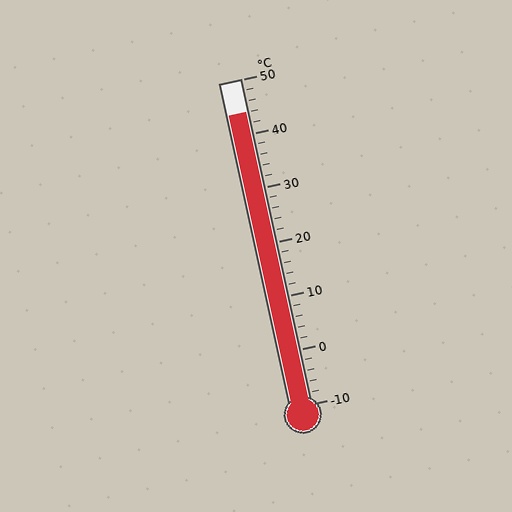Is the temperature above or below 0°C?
The temperature is above 0°C.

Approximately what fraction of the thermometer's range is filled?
The thermometer is filled to approximately 90% of its range.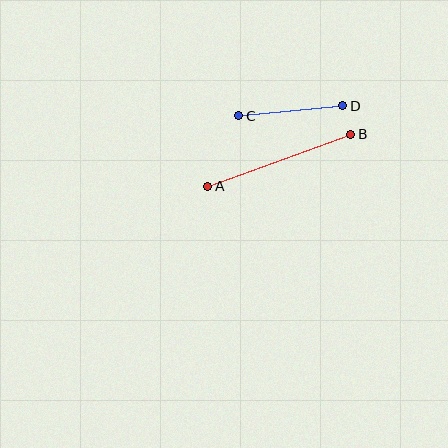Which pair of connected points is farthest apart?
Points A and B are farthest apart.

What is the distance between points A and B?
The distance is approximately 152 pixels.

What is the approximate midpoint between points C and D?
The midpoint is at approximately (291, 111) pixels.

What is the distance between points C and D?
The distance is approximately 105 pixels.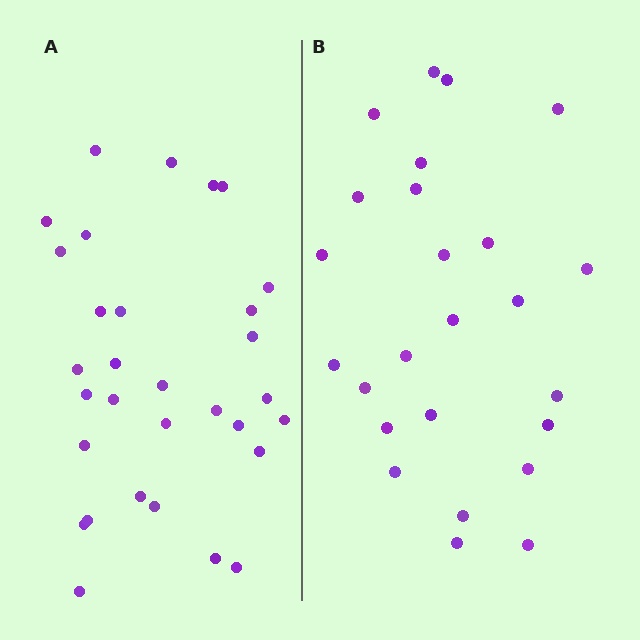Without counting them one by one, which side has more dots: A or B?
Region A (the left region) has more dots.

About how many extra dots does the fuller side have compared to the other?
Region A has about 6 more dots than region B.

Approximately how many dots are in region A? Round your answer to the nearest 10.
About 30 dots. (The exact count is 31, which rounds to 30.)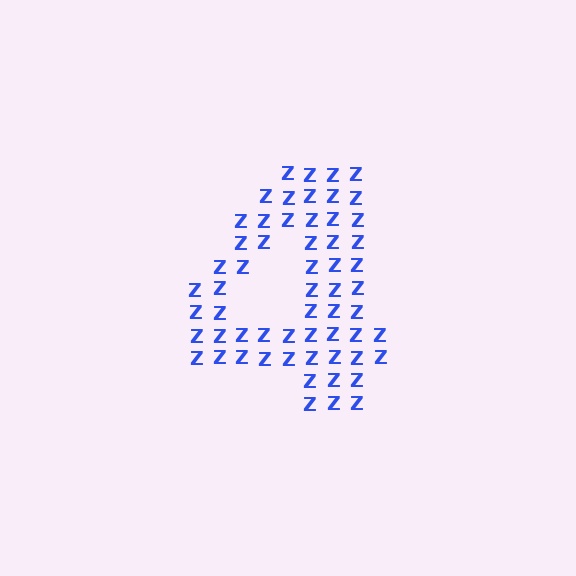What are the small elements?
The small elements are letter Z's.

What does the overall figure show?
The overall figure shows the digit 4.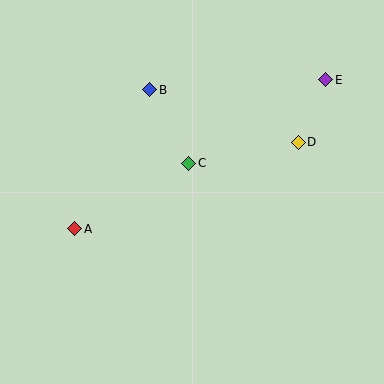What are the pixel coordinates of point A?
Point A is at (75, 229).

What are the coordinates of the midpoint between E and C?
The midpoint between E and C is at (257, 121).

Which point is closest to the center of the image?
Point C at (189, 163) is closest to the center.